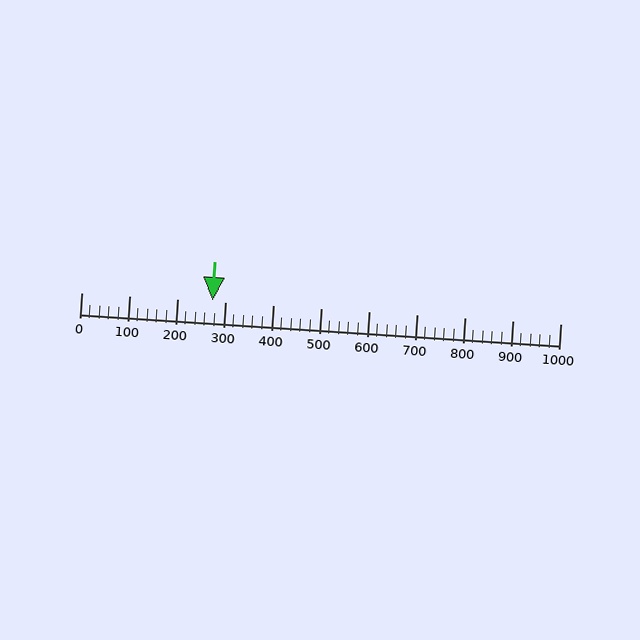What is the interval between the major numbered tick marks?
The major tick marks are spaced 100 units apart.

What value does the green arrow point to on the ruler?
The green arrow points to approximately 275.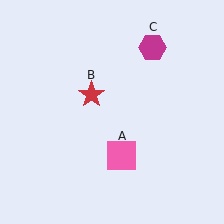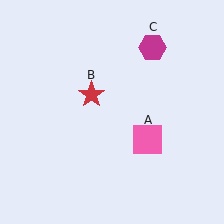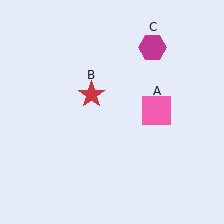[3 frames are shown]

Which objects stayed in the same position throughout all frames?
Red star (object B) and magenta hexagon (object C) remained stationary.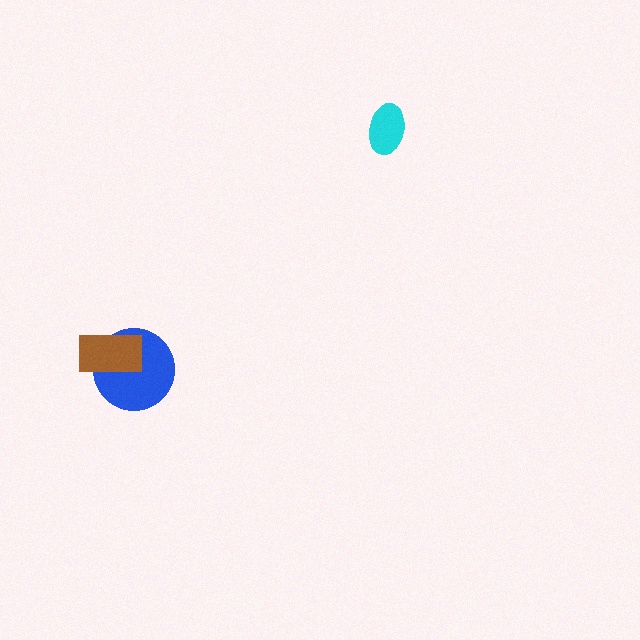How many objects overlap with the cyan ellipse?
0 objects overlap with the cyan ellipse.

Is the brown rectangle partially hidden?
No, no other shape covers it.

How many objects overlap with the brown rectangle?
1 object overlaps with the brown rectangle.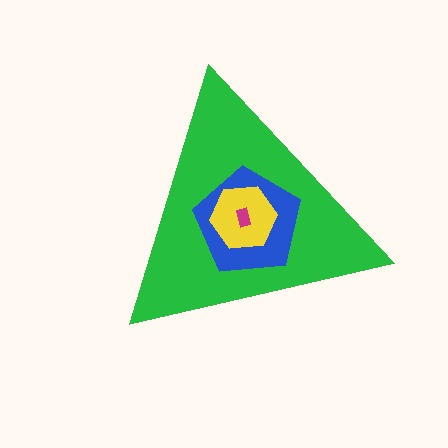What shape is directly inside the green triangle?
The blue pentagon.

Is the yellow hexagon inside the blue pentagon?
Yes.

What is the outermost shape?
The green triangle.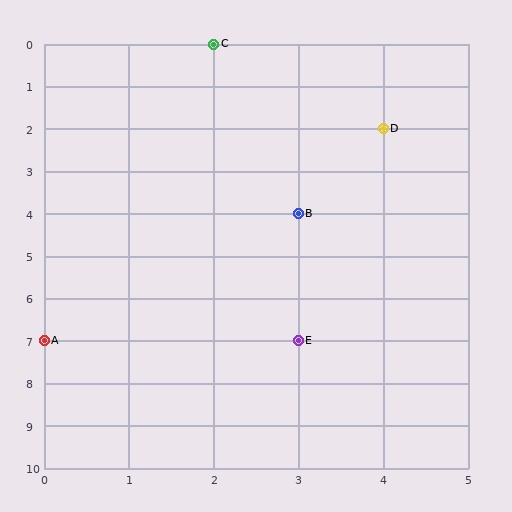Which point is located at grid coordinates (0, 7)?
Point A is at (0, 7).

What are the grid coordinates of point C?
Point C is at grid coordinates (2, 0).